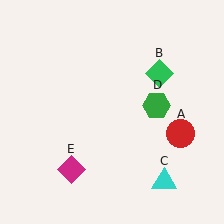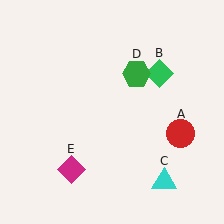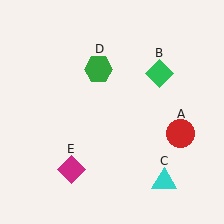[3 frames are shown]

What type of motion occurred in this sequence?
The green hexagon (object D) rotated counterclockwise around the center of the scene.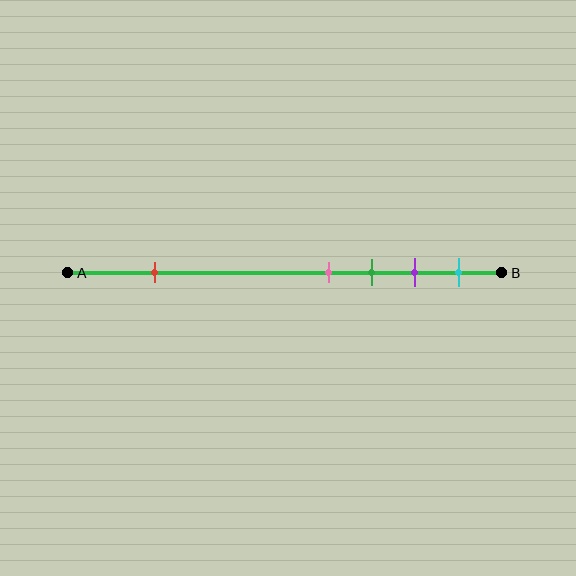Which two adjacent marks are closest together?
The pink and green marks are the closest adjacent pair.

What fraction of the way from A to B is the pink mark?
The pink mark is approximately 60% (0.6) of the way from A to B.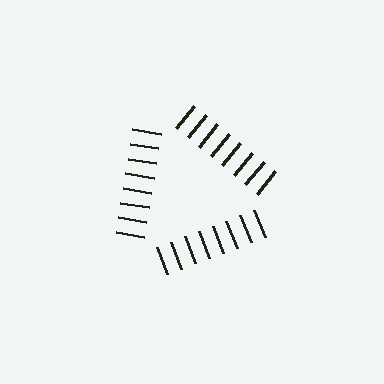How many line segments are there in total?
24 — 8 along each of the 3 edges.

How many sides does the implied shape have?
3 sides — the line-ends trace a triangle.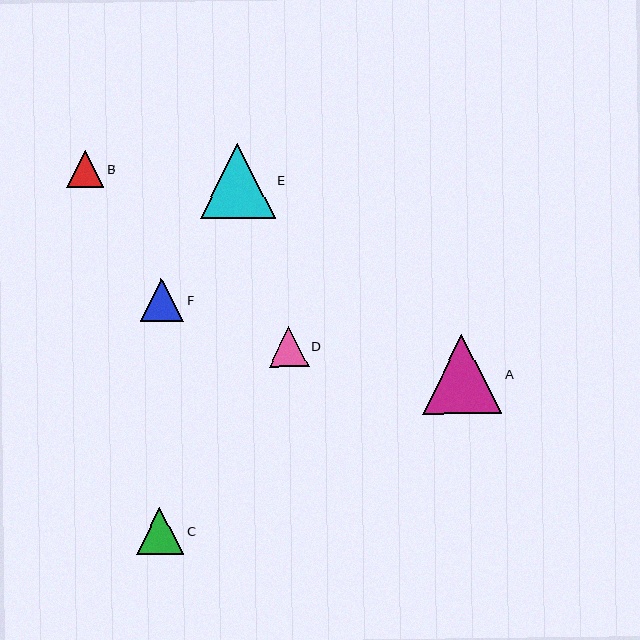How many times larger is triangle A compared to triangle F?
Triangle A is approximately 1.8 times the size of triangle F.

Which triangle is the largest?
Triangle A is the largest with a size of approximately 79 pixels.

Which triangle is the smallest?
Triangle B is the smallest with a size of approximately 37 pixels.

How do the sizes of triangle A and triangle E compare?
Triangle A and triangle E are approximately the same size.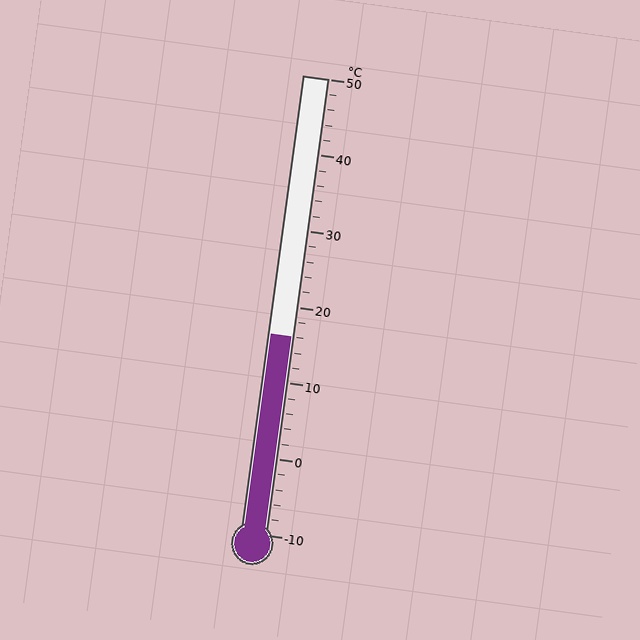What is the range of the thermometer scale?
The thermometer scale ranges from -10°C to 50°C.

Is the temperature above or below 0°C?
The temperature is above 0°C.